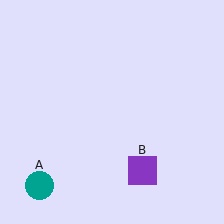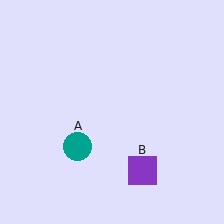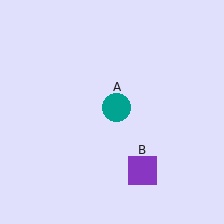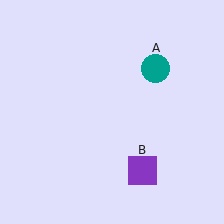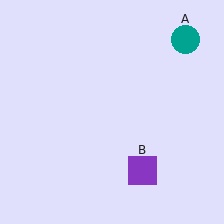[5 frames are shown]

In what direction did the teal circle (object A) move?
The teal circle (object A) moved up and to the right.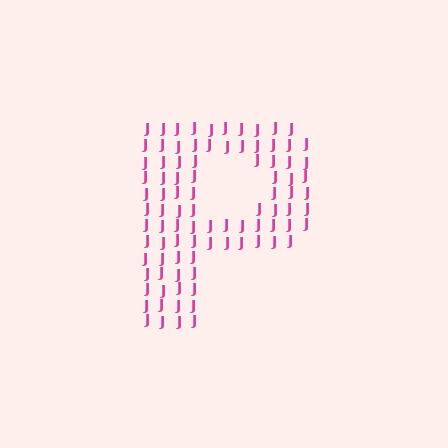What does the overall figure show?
The overall figure shows the letter P.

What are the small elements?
The small elements are letter J's.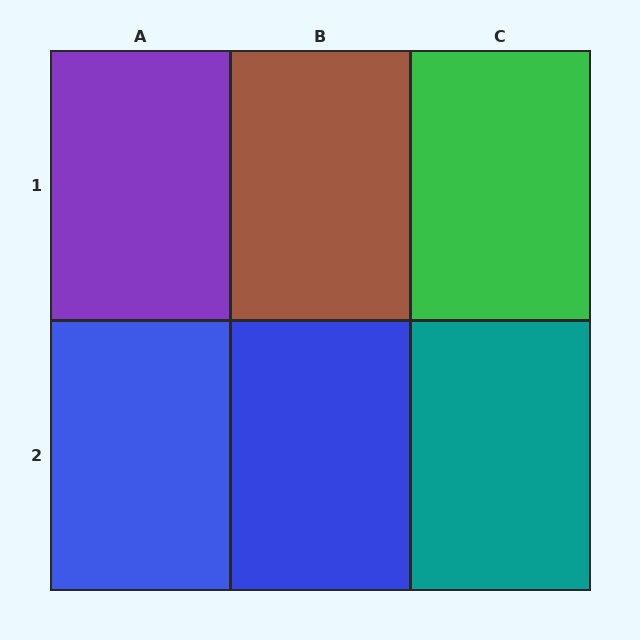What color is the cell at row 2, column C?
Teal.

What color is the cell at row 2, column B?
Blue.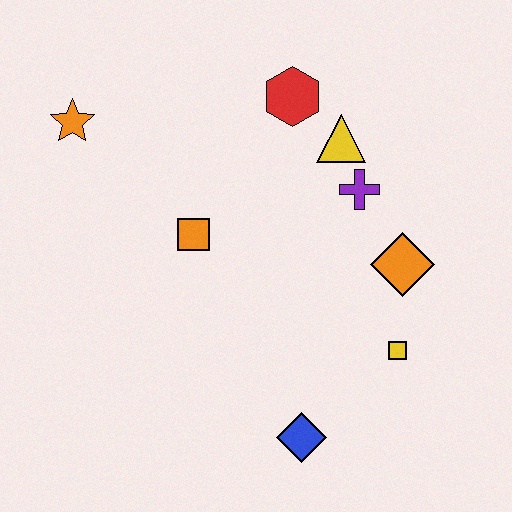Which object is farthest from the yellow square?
The orange star is farthest from the yellow square.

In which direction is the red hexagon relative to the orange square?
The red hexagon is above the orange square.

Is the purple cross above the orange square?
Yes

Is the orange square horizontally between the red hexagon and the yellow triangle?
No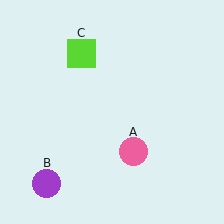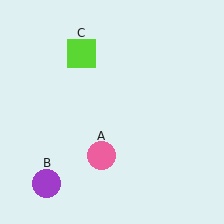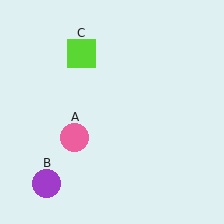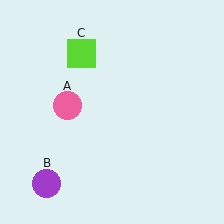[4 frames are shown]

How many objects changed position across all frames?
1 object changed position: pink circle (object A).